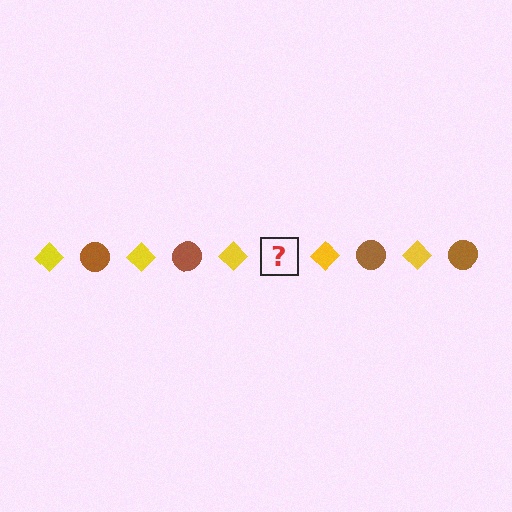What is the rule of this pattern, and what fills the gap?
The rule is that the pattern alternates between yellow diamond and brown circle. The gap should be filled with a brown circle.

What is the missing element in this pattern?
The missing element is a brown circle.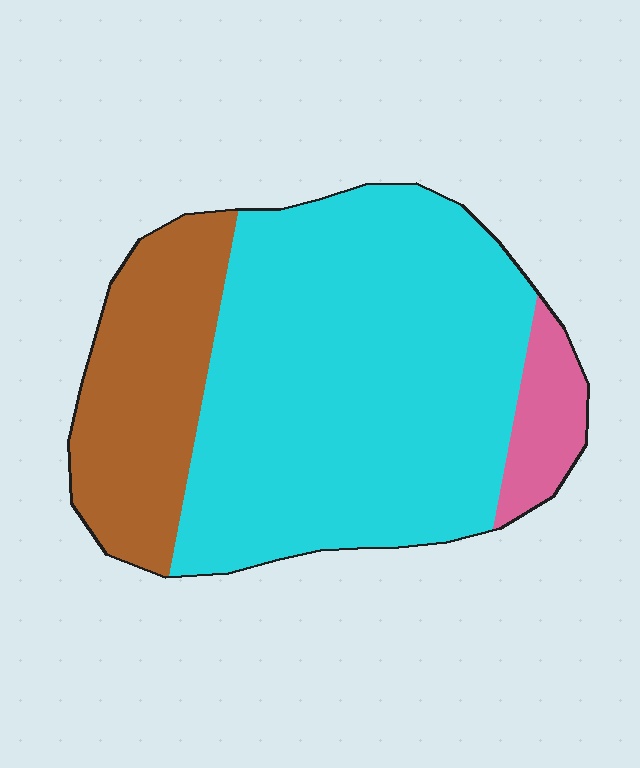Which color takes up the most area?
Cyan, at roughly 70%.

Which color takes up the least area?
Pink, at roughly 10%.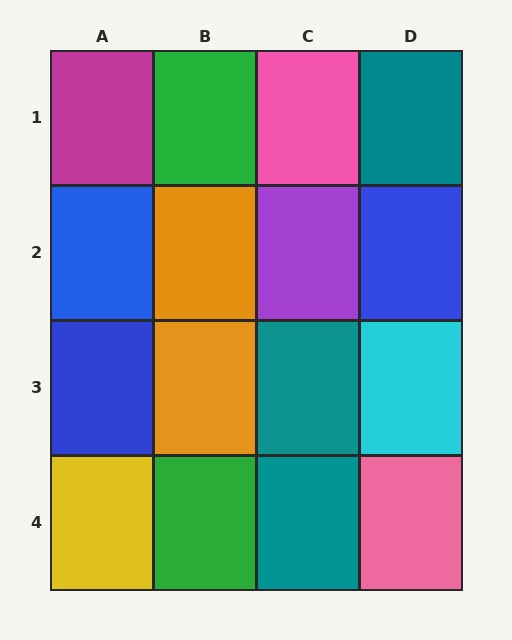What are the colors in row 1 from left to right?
Magenta, green, pink, teal.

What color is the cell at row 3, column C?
Teal.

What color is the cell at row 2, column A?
Blue.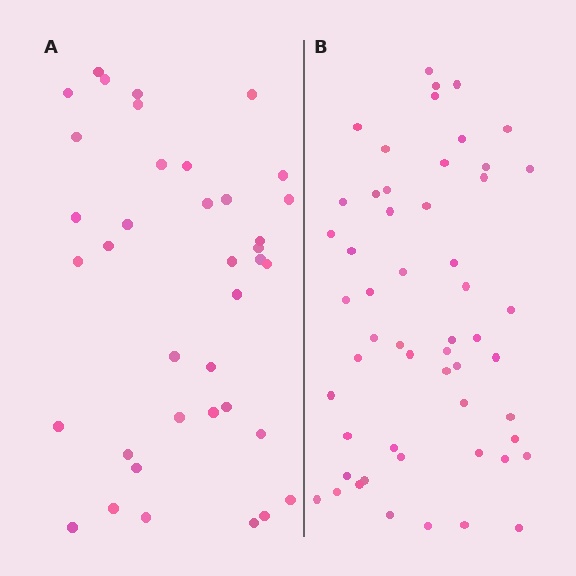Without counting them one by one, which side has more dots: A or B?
Region B (the right region) has more dots.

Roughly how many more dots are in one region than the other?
Region B has approximately 15 more dots than region A.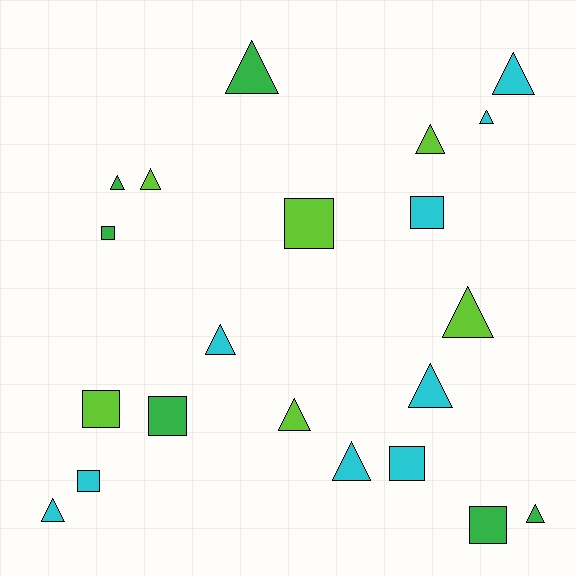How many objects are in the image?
There are 21 objects.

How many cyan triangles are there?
There are 6 cyan triangles.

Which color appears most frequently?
Cyan, with 9 objects.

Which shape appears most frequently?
Triangle, with 13 objects.